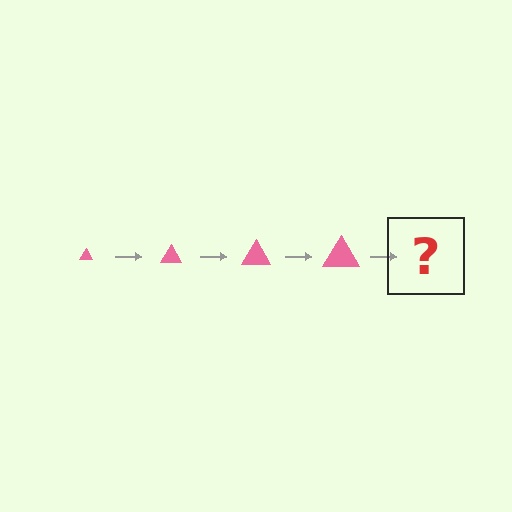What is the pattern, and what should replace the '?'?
The pattern is that the triangle gets progressively larger each step. The '?' should be a pink triangle, larger than the previous one.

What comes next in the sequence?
The next element should be a pink triangle, larger than the previous one.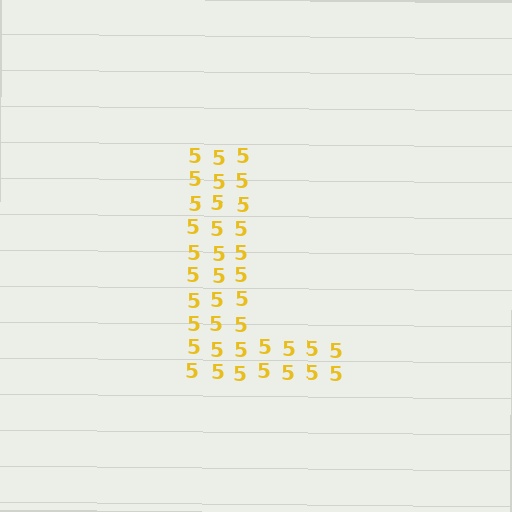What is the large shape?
The large shape is the letter L.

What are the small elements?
The small elements are digit 5's.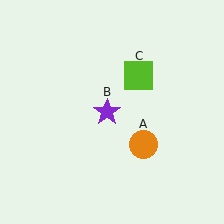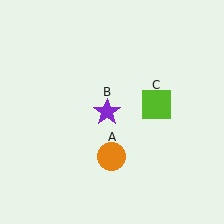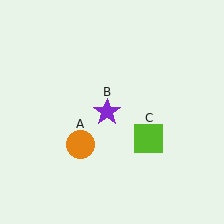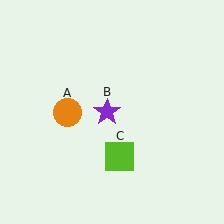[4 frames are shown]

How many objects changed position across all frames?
2 objects changed position: orange circle (object A), lime square (object C).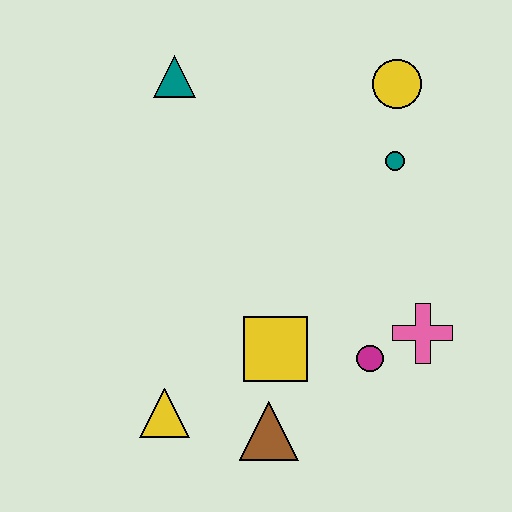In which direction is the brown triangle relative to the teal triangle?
The brown triangle is below the teal triangle.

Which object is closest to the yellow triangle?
The brown triangle is closest to the yellow triangle.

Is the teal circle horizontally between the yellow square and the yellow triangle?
No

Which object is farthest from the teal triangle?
The brown triangle is farthest from the teal triangle.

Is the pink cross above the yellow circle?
No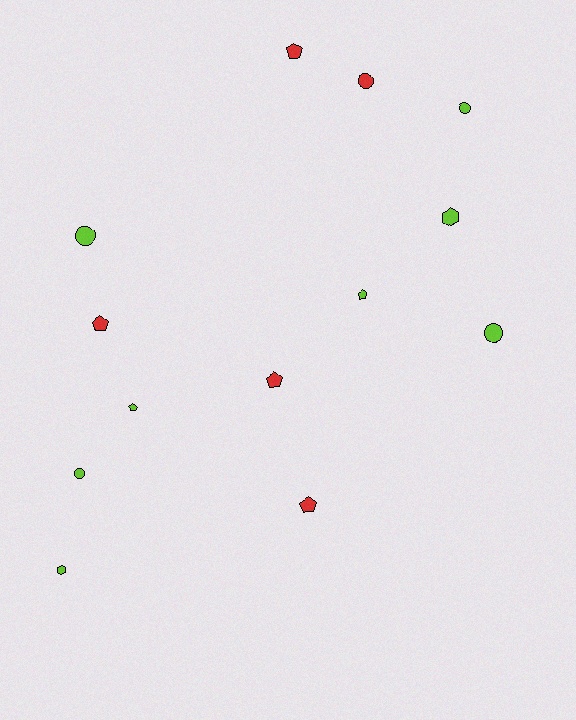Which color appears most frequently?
Lime, with 8 objects.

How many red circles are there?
There is 1 red circle.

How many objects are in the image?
There are 13 objects.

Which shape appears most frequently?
Pentagon, with 6 objects.